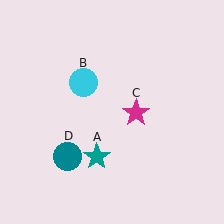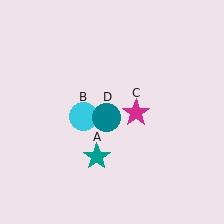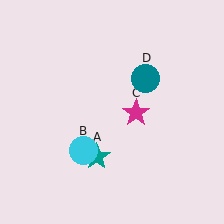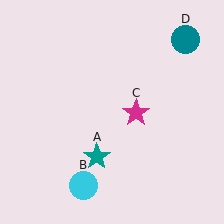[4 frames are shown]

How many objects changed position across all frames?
2 objects changed position: cyan circle (object B), teal circle (object D).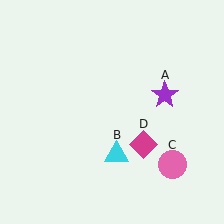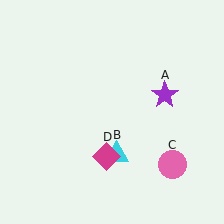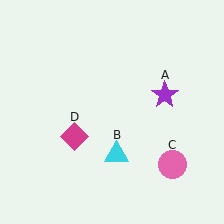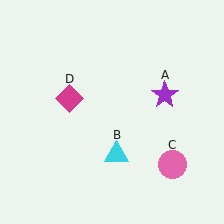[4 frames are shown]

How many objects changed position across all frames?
1 object changed position: magenta diamond (object D).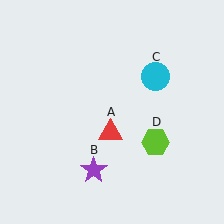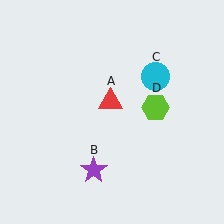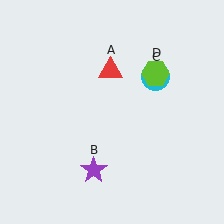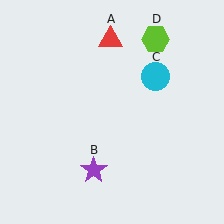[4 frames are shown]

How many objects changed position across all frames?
2 objects changed position: red triangle (object A), lime hexagon (object D).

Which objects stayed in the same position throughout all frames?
Purple star (object B) and cyan circle (object C) remained stationary.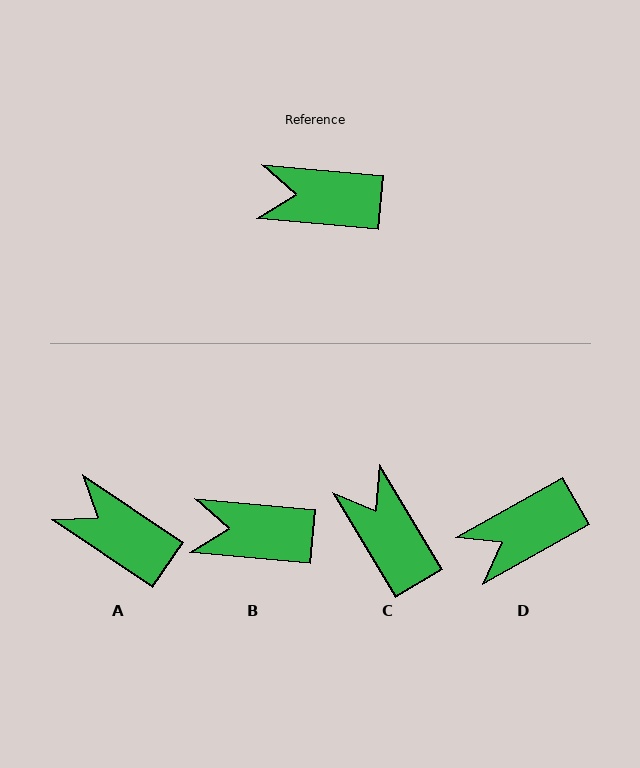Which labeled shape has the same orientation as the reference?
B.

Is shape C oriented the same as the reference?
No, it is off by about 54 degrees.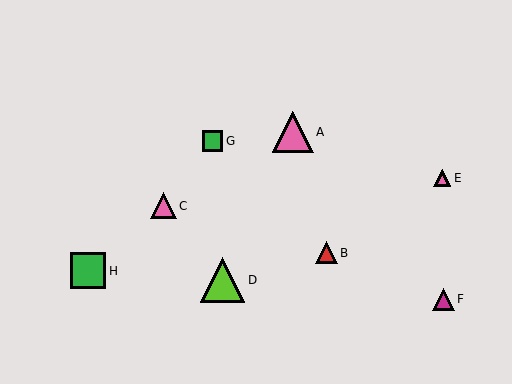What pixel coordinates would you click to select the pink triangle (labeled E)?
Click at (442, 178) to select the pink triangle E.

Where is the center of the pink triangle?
The center of the pink triangle is at (442, 178).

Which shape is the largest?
The lime triangle (labeled D) is the largest.